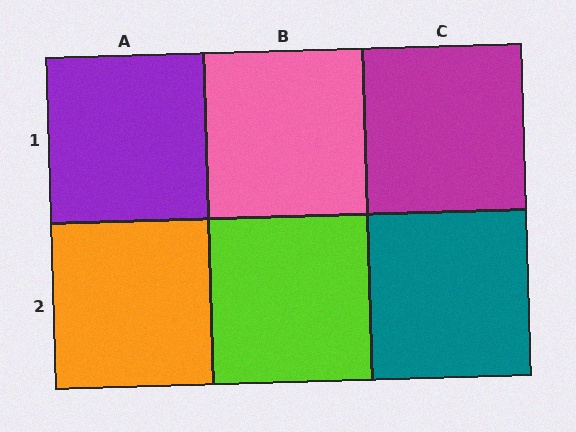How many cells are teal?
1 cell is teal.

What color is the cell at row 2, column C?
Teal.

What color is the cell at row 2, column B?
Lime.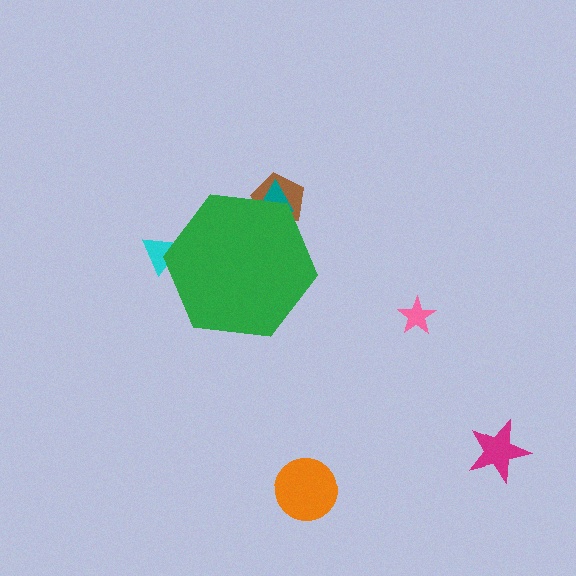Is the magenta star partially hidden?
No, the magenta star is fully visible.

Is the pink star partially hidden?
No, the pink star is fully visible.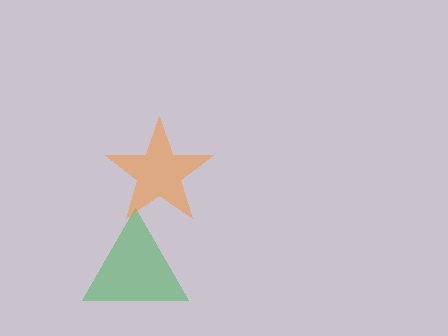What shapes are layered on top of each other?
The layered shapes are: a green triangle, an orange star.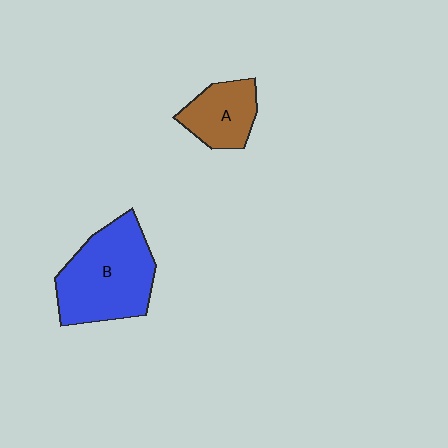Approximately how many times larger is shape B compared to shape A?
Approximately 1.9 times.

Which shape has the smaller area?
Shape A (brown).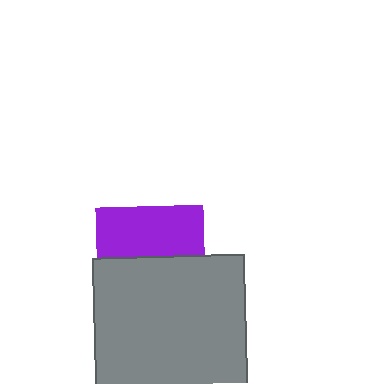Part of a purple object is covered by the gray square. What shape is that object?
It is a square.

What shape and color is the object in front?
The object in front is a gray square.